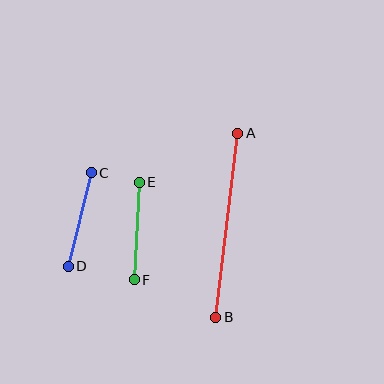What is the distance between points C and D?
The distance is approximately 96 pixels.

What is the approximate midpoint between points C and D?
The midpoint is at approximately (80, 219) pixels.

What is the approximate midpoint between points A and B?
The midpoint is at approximately (227, 225) pixels.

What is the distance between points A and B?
The distance is approximately 185 pixels.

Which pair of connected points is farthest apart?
Points A and B are farthest apart.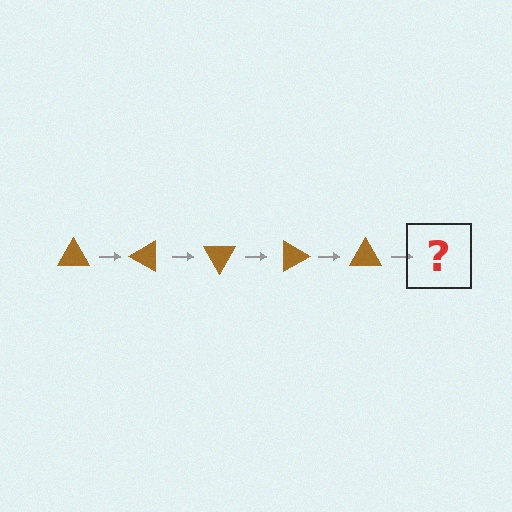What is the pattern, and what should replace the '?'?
The pattern is that the triangle rotates 30 degrees each step. The '?' should be a brown triangle rotated 150 degrees.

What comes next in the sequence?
The next element should be a brown triangle rotated 150 degrees.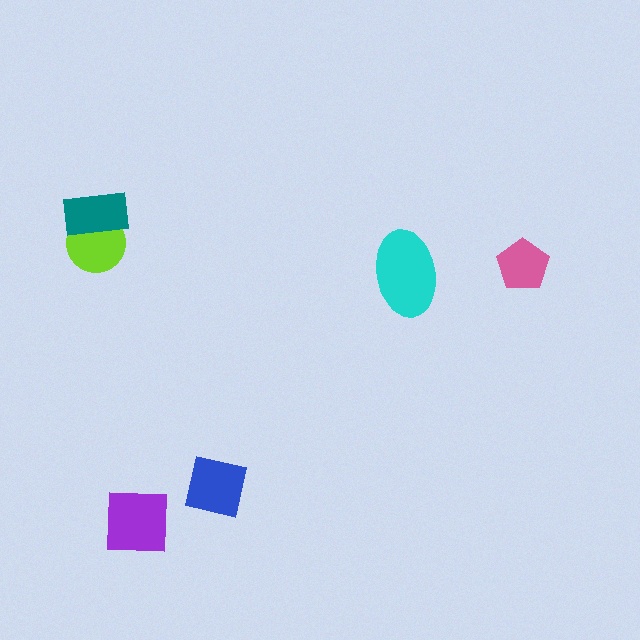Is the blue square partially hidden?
No, no other shape covers it.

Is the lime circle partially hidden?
Yes, it is partially covered by another shape.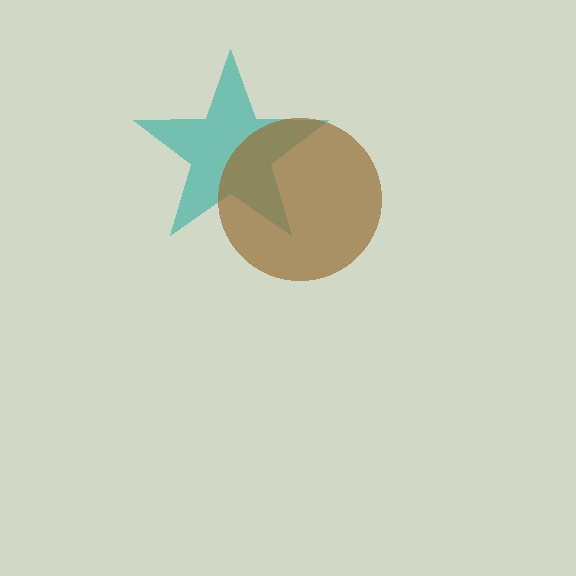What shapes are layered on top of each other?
The layered shapes are: a teal star, a brown circle.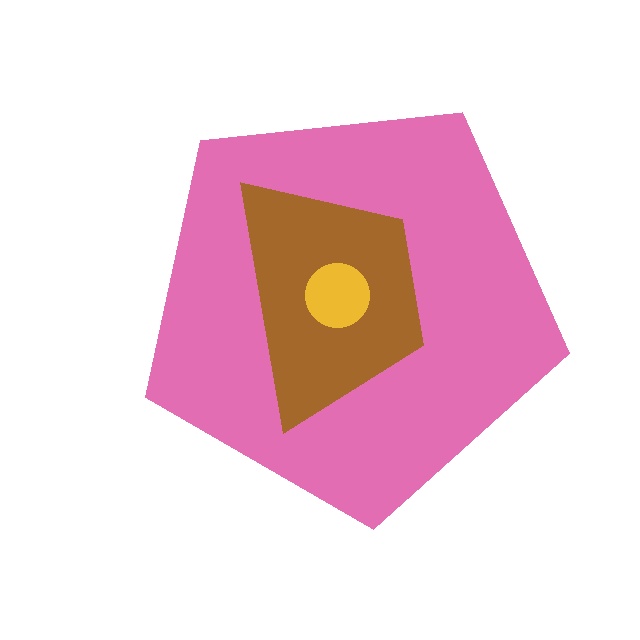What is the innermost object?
The yellow circle.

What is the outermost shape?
The pink pentagon.